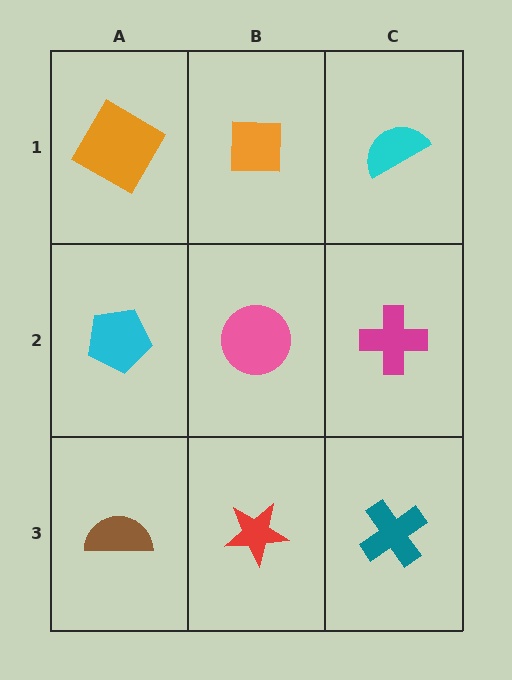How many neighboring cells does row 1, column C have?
2.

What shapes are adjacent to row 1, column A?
A cyan pentagon (row 2, column A), an orange square (row 1, column B).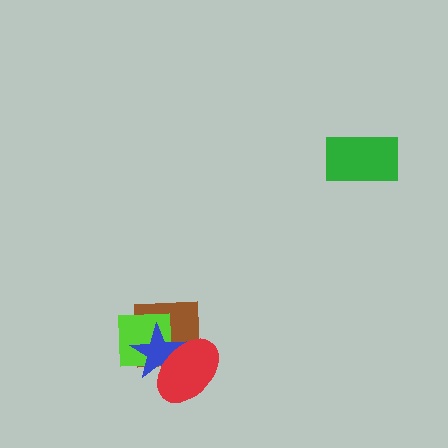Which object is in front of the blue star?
The red ellipse is in front of the blue star.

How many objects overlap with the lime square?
3 objects overlap with the lime square.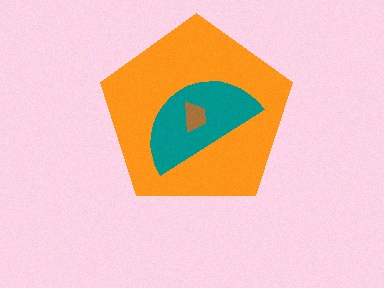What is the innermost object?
The brown trapezoid.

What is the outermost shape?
The orange pentagon.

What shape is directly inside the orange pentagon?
The teal semicircle.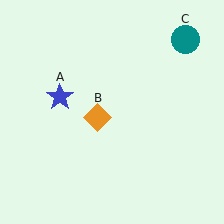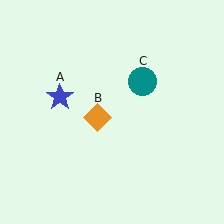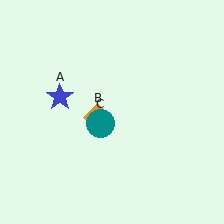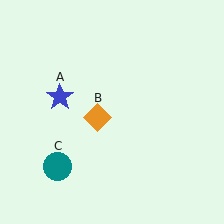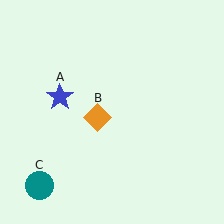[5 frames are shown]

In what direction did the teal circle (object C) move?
The teal circle (object C) moved down and to the left.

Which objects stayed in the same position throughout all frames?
Blue star (object A) and orange diamond (object B) remained stationary.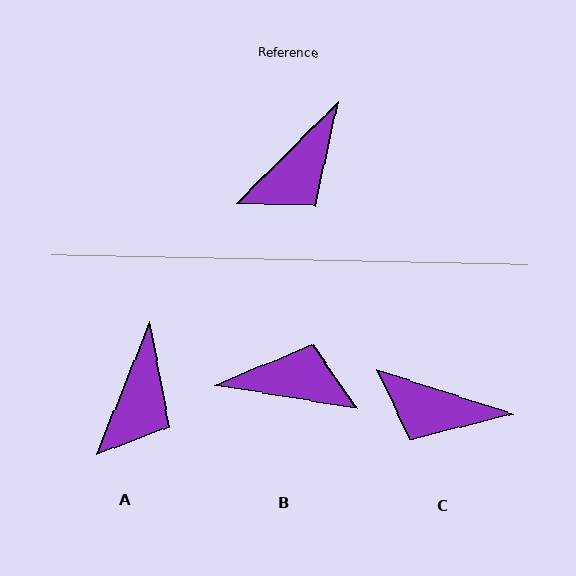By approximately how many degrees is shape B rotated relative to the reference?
Approximately 125 degrees counter-clockwise.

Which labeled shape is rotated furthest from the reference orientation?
B, about 125 degrees away.